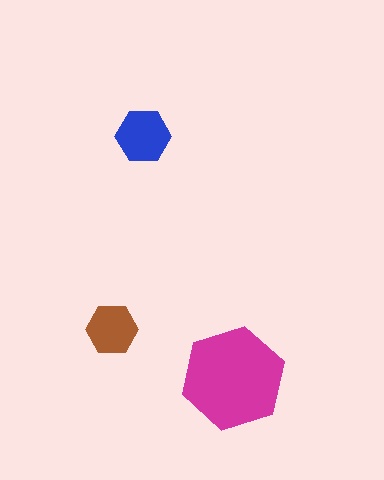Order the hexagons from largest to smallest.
the magenta one, the blue one, the brown one.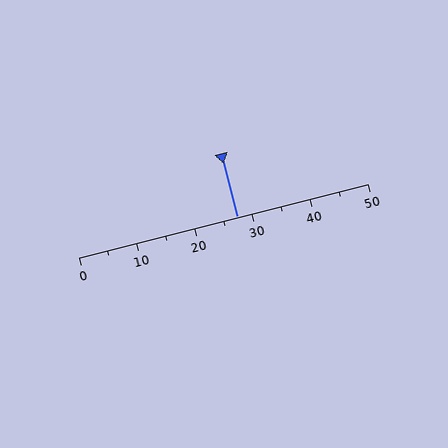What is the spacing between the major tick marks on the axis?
The major ticks are spaced 10 apart.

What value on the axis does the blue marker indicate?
The marker indicates approximately 27.5.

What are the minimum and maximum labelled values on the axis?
The axis runs from 0 to 50.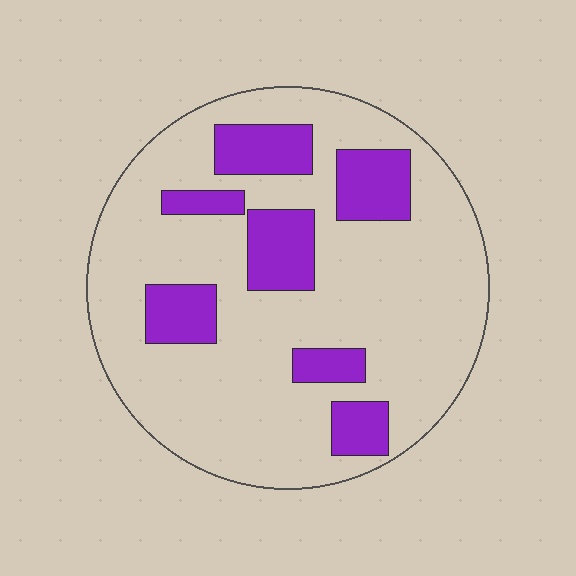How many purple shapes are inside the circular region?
7.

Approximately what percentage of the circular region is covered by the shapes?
Approximately 20%.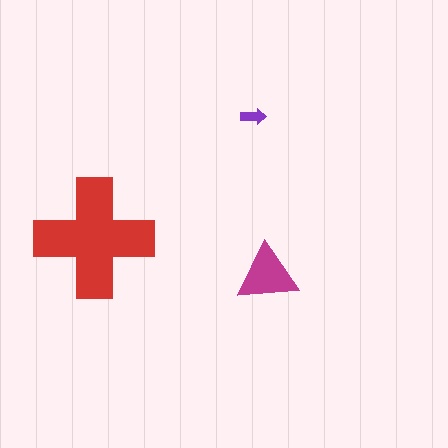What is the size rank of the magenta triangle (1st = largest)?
2nd.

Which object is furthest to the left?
The red cross is leftmost.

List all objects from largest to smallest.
The red cross, the magenta triangle, the purple arrow.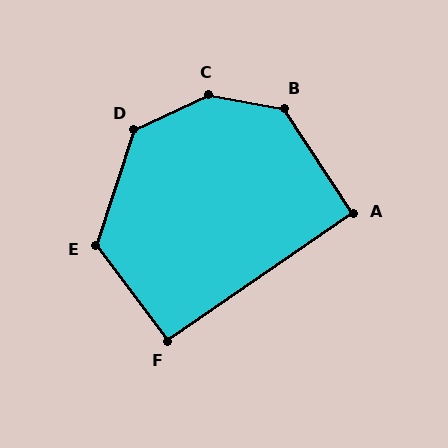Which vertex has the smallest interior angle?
A, at approximately 91 degrees.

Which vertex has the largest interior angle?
C, at approximately 144 degrees.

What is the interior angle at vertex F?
Approximately 93 degrees (approximately right).